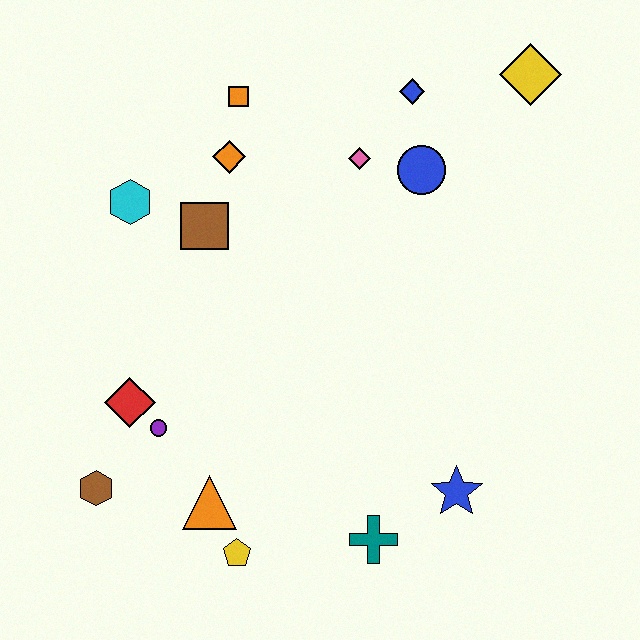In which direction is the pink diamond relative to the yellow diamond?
The pink diamond is to the left of the yellow diamond.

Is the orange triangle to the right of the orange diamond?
No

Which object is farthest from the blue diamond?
The brown hexagon is farthest from the blue diamond.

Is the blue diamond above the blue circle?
Yes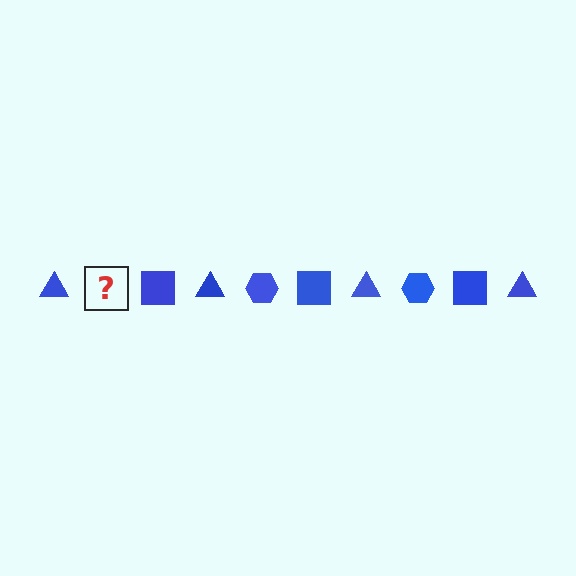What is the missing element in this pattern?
The missing element is a blue hexagon.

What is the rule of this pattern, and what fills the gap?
The rule is that the pattern cycles through triangle, hexagon, square shapes in blue. The gap should be filled with a blue hexagon.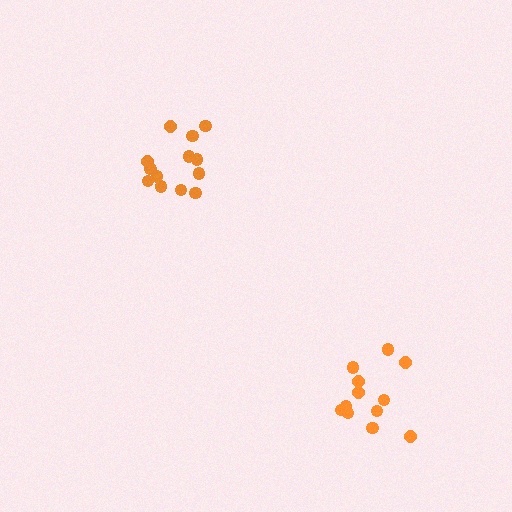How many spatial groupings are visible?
There are 2 spatial groupings.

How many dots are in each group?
Group 1: 12 dots, Group 2: 13 dots (25 total).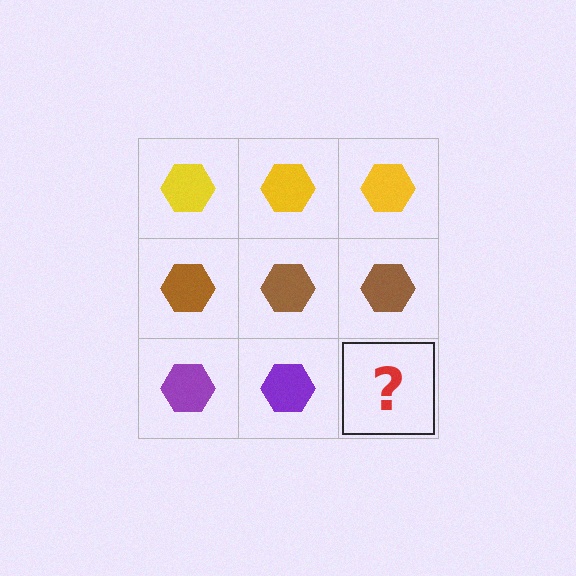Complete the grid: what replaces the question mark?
The question mark should be replaced with a purple hexagon.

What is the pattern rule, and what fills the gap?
The rule is that each row has a consistent color. The gap should be filled with a purple hexagon.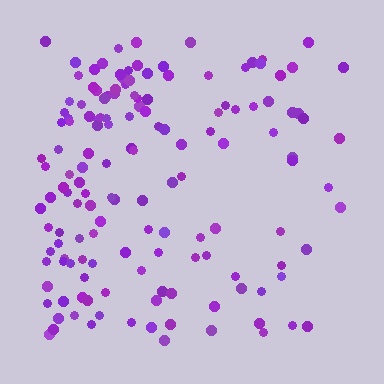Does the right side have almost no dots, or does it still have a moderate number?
Still a moderate number, just noticeably fewer than the left.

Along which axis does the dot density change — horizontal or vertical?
Horizontal.